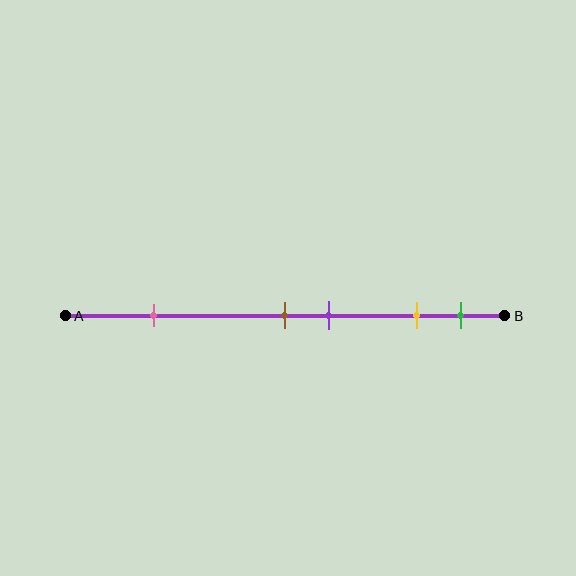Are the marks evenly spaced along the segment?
No, the marks are not evenly spaced.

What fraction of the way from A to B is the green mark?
The green mark is approximately 90% (0.9) of the way from A to B.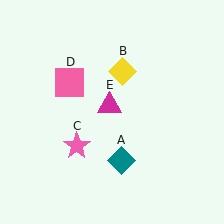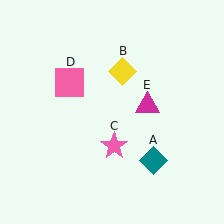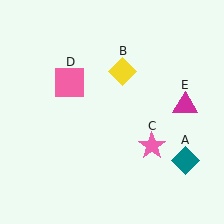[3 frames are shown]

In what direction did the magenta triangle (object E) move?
The magenta triangle (object E) moved right.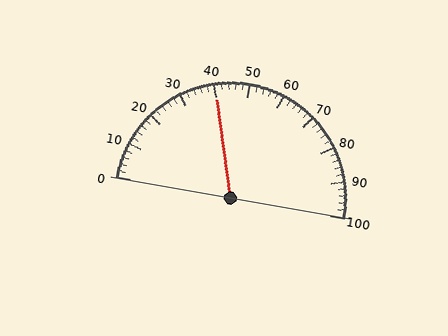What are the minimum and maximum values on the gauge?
The gauge ranges from 0 to 100.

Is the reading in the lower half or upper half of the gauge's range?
The reading is in the lower half of the range (0 to 100).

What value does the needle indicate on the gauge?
The needle indicates approximately 40.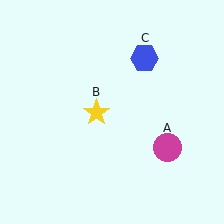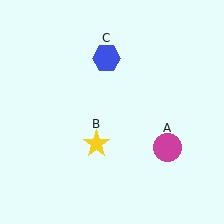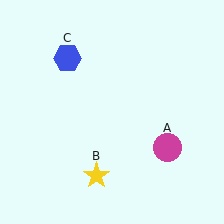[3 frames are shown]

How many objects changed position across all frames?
2 objects changed position: yellow star (object B), blue hexagon (object C).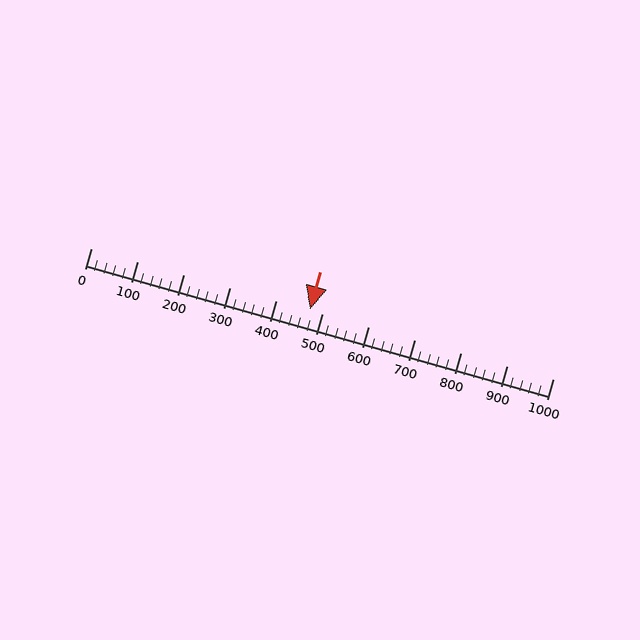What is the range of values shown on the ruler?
The ruler shows values from 0 to 1000.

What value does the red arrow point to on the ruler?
The red arrow points to approximately 473.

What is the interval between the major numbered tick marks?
The major tick marks are spaced 100 units apart.